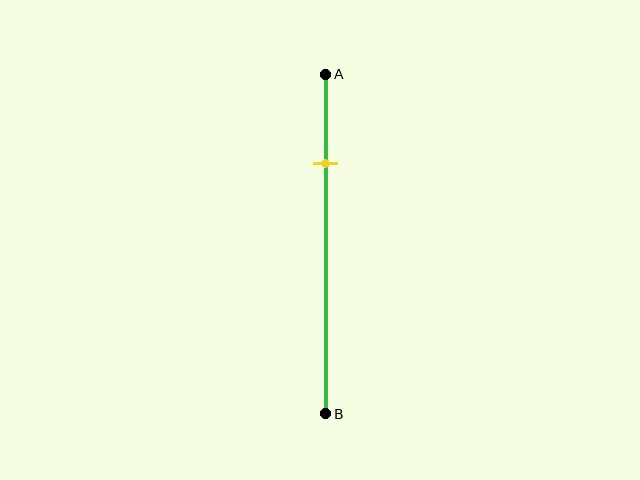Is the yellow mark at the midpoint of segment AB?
No, the mark is at about 25% from A, not at the 50% midpoint.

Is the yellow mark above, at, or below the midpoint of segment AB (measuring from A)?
The yellow mark is above the midpoint of segment AB.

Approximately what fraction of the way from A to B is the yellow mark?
The yellow mark is approximately 25% of the way from A to B.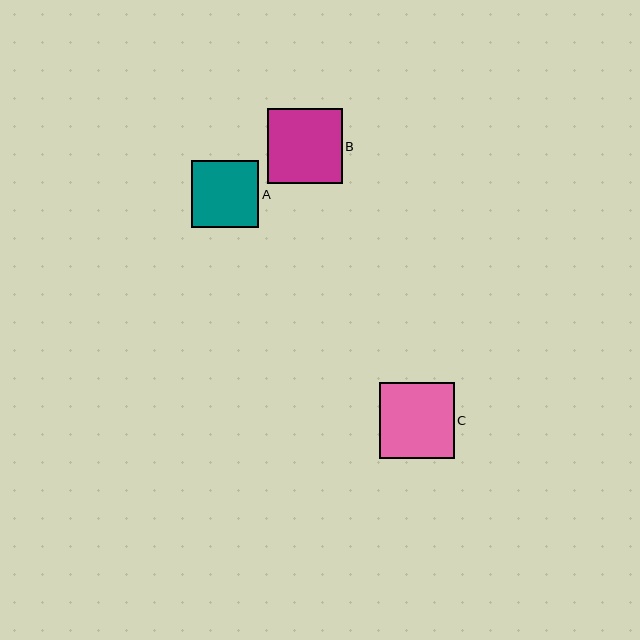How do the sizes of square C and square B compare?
Square C and square B are approximately the same size.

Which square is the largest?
Square C is the largest with a size of approximately 75 pixels.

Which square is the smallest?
Square A is the smallest with a size of approximately 67 pixels.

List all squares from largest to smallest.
From largest to smallest: C, B, A.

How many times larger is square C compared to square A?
Square C is approximately 1.1 times the size of square A.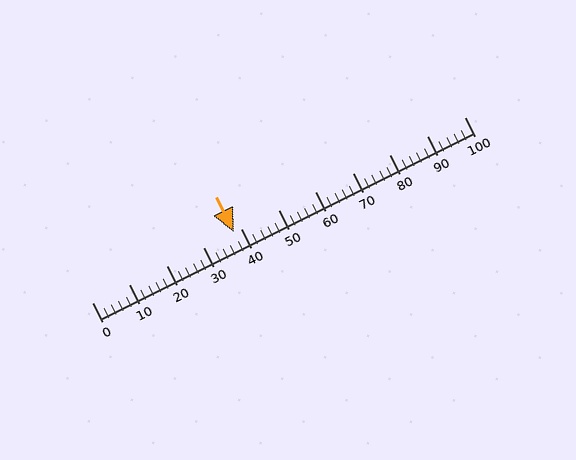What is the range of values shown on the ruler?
The ruler shows values from 0 to 100.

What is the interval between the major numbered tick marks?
The major tick marks are spaced 10 units apart.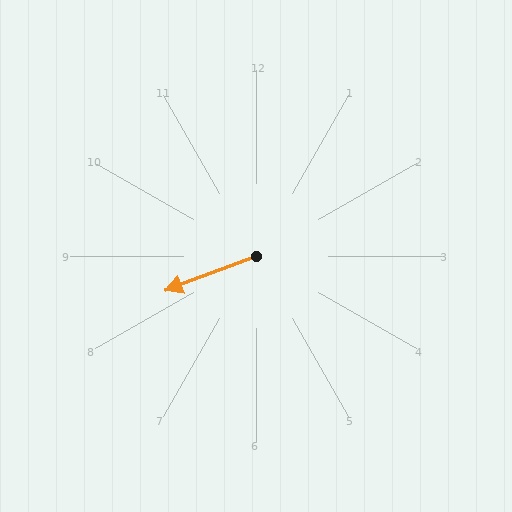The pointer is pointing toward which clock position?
Roughly 8 o'clock.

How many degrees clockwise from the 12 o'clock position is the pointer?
Approximately 249 degrees.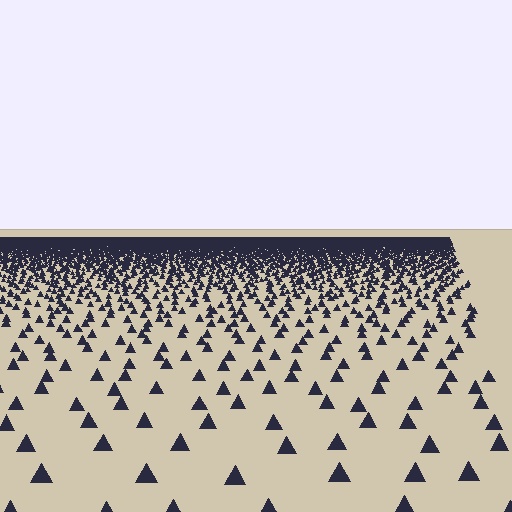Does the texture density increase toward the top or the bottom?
Density increases toward the top.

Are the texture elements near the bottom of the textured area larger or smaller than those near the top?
Larger. Near the bottom, elements are closer to the viewer and appear at a bigger on-screen size.